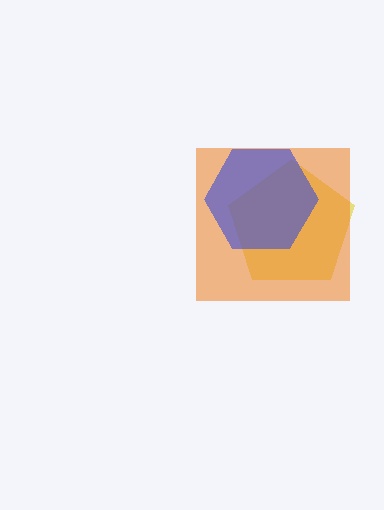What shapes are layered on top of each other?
The layered shapes are: a yellow pentagon, an orange square, a blue hexagon.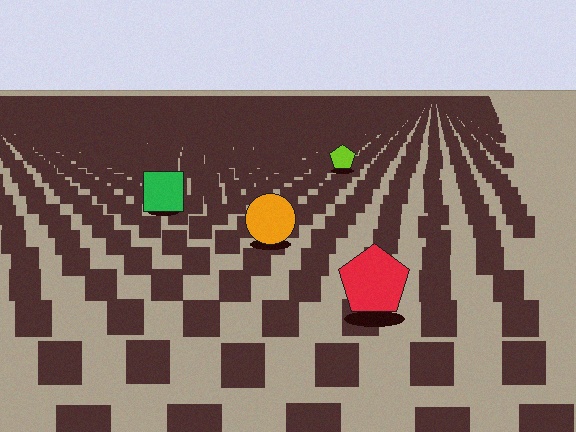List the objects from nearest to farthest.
From nearest to farthest: the red pentagon, the orange circle, the green square, the lime pentagon.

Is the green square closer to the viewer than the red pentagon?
No. The red pentagon is closer — you can tell from the texture gradient: the ground texture is coarser near it.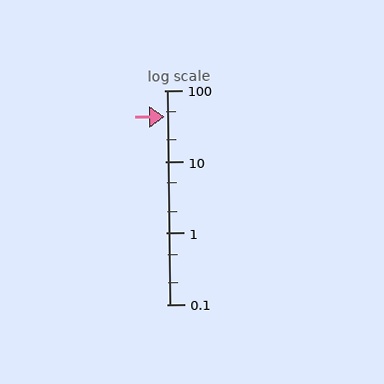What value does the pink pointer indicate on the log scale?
The pointer indicates approximately 43.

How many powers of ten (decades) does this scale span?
The scale spans 3 decades, from 0.1 to 100.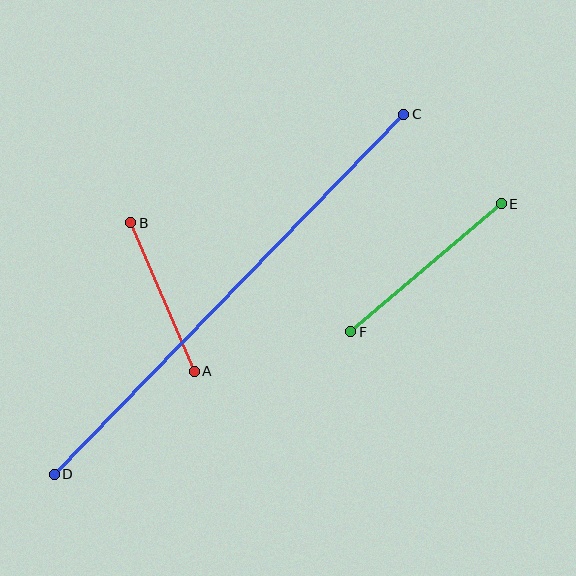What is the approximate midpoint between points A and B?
The midpoint is at approximately (163, 297) pixels.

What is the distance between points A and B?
The distance is approximately 161 pixels.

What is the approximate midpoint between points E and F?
The midpoint is at approximately (426, 268) pixels.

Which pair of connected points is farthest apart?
Points C and D are farthest apart.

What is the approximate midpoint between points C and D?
The midpoint is at approximately (229, 294) pixels.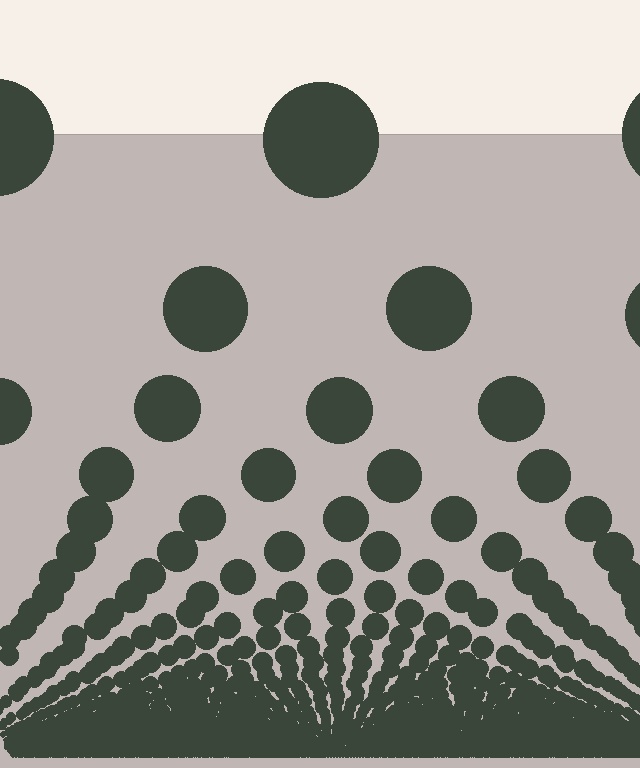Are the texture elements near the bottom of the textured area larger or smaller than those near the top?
Smaller. The gradient is inverted — elements near the bottom are smaller and denser.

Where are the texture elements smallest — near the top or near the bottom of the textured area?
Near the bottom.